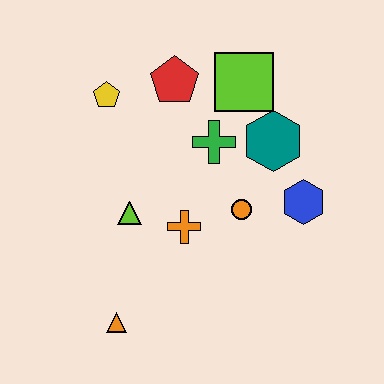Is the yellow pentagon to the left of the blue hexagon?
Yes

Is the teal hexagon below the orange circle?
No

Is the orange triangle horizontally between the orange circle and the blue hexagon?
No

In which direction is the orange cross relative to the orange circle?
The orange cross is to the left of the orange circle.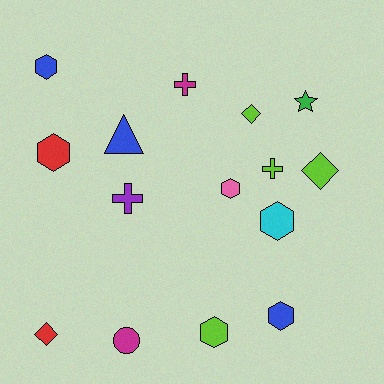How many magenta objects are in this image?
There are 2 magenta objects.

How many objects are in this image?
There are 15 objects.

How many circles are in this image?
There is 1 circle.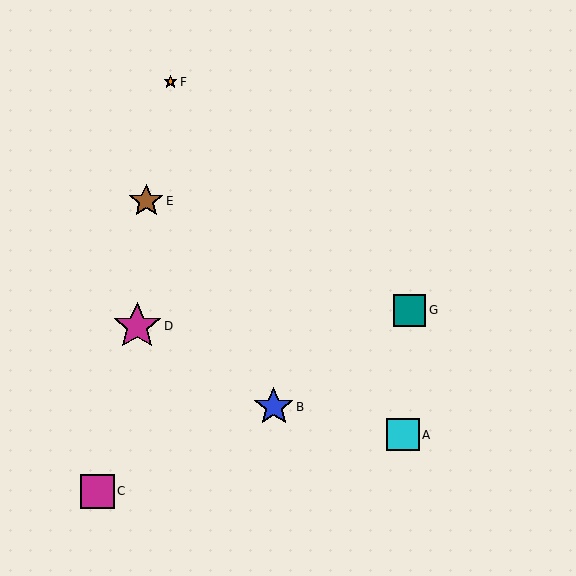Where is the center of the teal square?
The center of the teal square is at (410, 310).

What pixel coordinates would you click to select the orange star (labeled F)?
Click at (171, 82) to select the orange star F.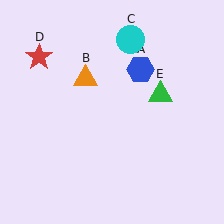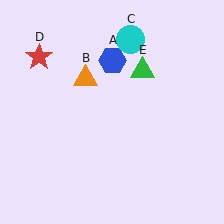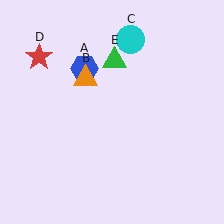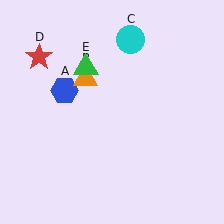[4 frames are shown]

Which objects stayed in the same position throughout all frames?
Orange triangle (object B) and cyan circle (object C) and red star (object D) remained stationary.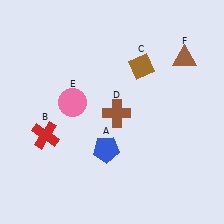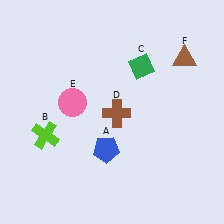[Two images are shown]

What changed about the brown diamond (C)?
In Image 1, C is brown. In Image 2, it changed to green.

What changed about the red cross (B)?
In Image 1, B is red. In Image 2, it changed to lime.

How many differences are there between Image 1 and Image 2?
There are 2 differences between the two images.